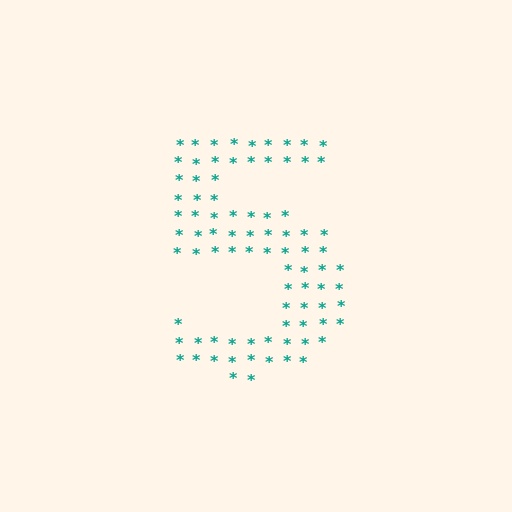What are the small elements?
The small elements are asterisks.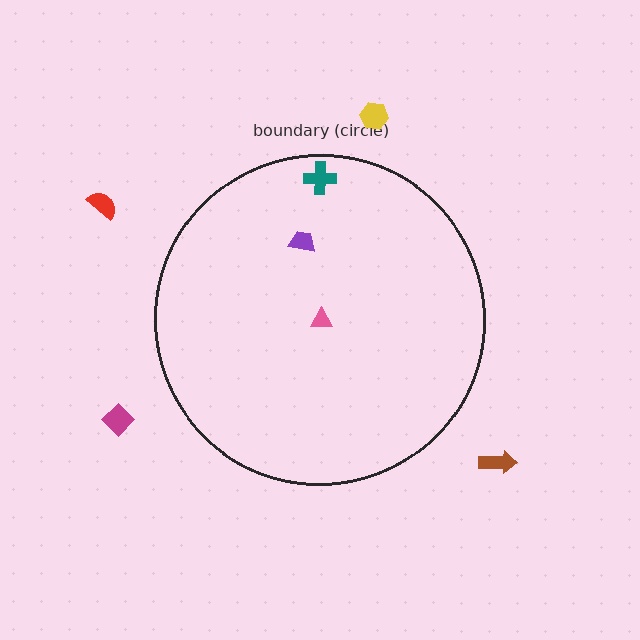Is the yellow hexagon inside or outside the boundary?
Outside.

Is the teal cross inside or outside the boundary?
Inside.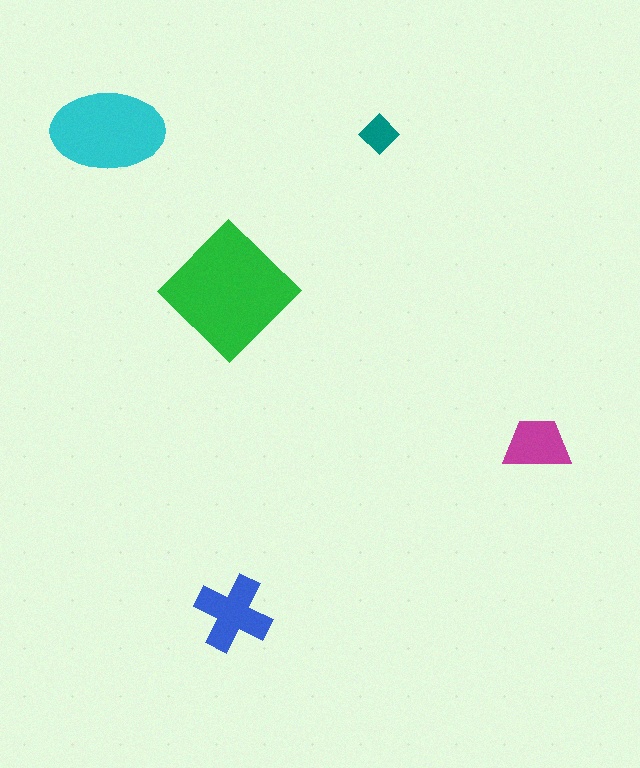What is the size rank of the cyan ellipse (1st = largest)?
2nd.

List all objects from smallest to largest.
The teal diamond, the magenta trapezoid, the blue cross, the cyan ellipse, the green diamond.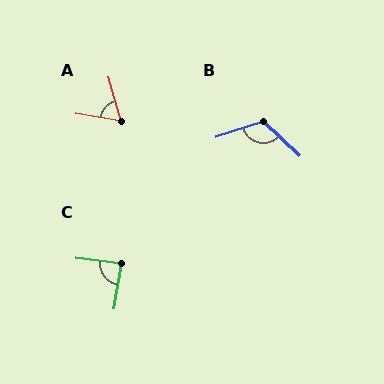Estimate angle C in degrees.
Approximately 87 degrees.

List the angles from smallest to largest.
A (65°), C (87°), B (118°).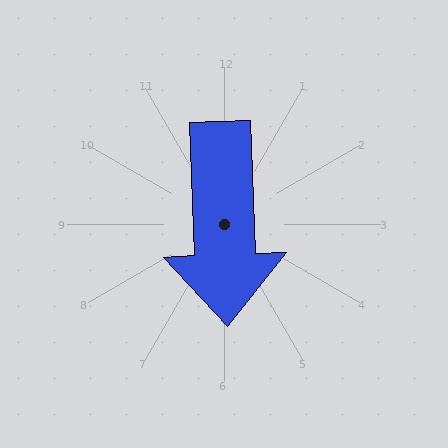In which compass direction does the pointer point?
South.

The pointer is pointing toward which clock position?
Roughly 6 o'clock.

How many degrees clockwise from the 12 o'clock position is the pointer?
Approximately 178 degrees.